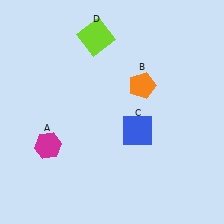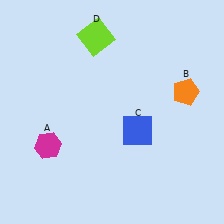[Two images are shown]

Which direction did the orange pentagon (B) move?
The orange pentagon (B) moved right.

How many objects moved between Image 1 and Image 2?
1 object moved between the two images.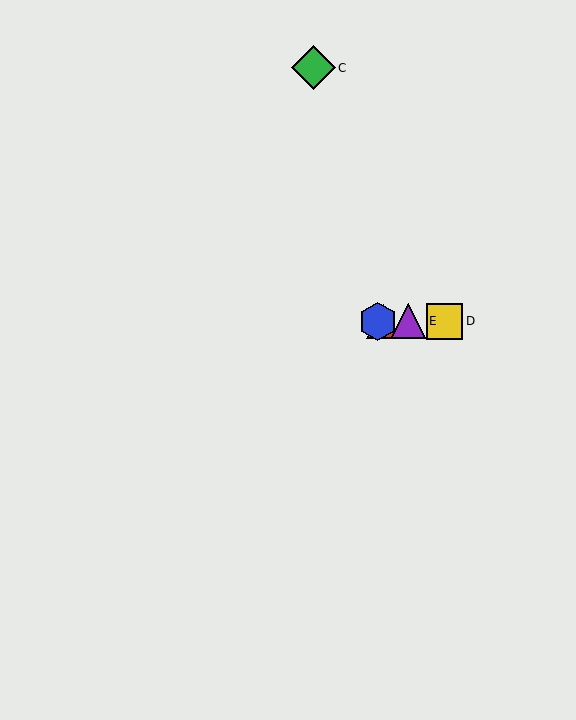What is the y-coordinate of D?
Object D is at y≈321.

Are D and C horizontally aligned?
No, D is at y≈321 and C is at y≈68.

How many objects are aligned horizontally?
4 objects (A, B, D, E) are aligned horizontally.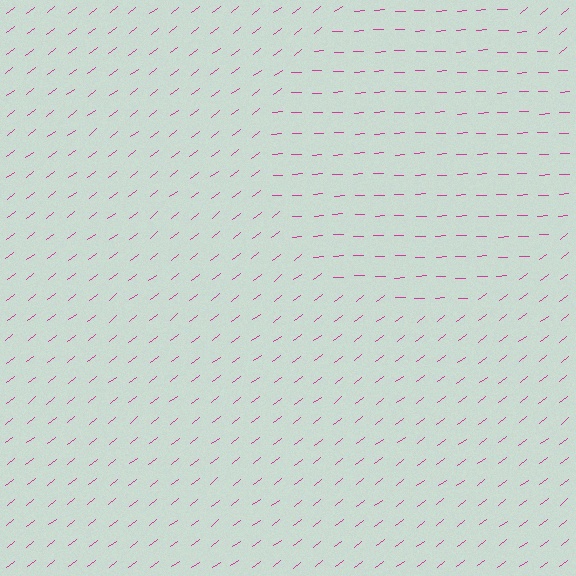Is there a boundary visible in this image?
Yes, there is a texture boundary formed by a change in line orientation.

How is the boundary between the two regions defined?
The boundary is defined purely by a change in line orientation (approximately 35 degrees difference). All lines are the same color and thickness.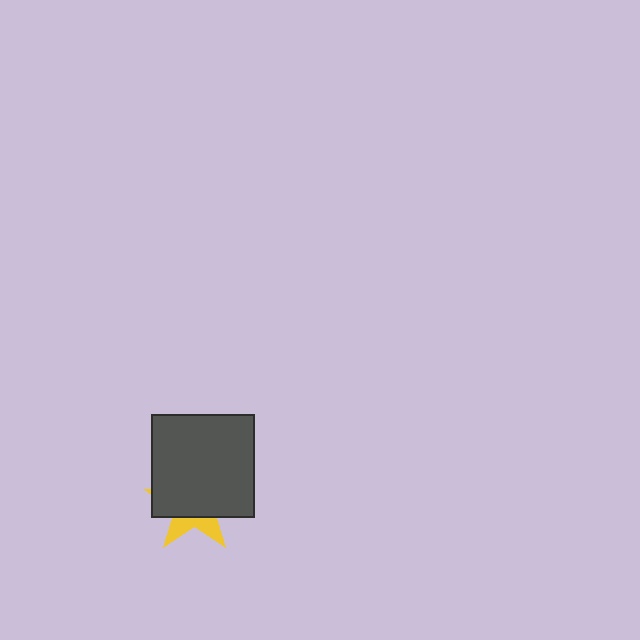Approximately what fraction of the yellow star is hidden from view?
Roughly 70% of the yellow star is hidden behind the dark gray square.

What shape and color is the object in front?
The object in front is a dark gray square.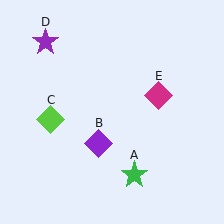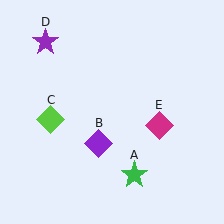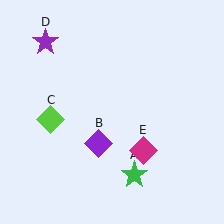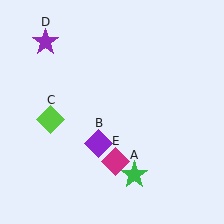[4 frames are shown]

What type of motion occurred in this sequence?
The magenta diamond (object E) rotated clockwise around the center of the scene.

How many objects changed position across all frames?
1 object changed position: magenta diamond (object E).